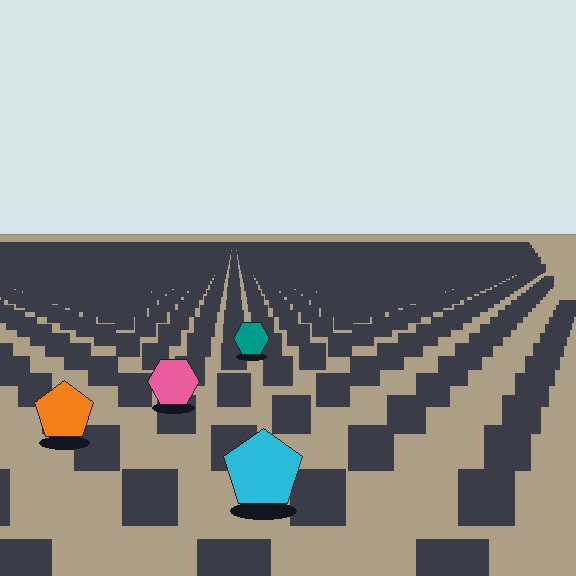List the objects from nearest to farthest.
From nearest to farthest: the cyan pentagon, the orange pentagon, the pink hexagon, the teal hexagon.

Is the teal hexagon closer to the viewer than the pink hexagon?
No. The pink hexagon is closer — you can tell from the texture gradient: the ground texture is coarser near it.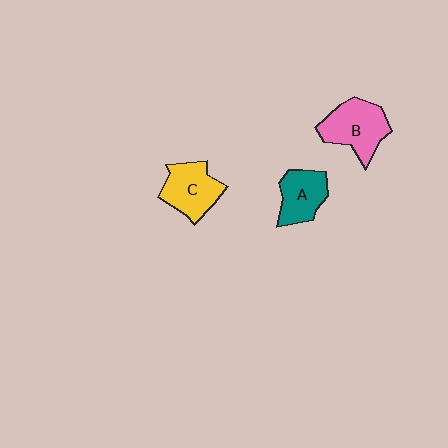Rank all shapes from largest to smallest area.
From largest to smallest: B (pink), C (yellow), A (teal).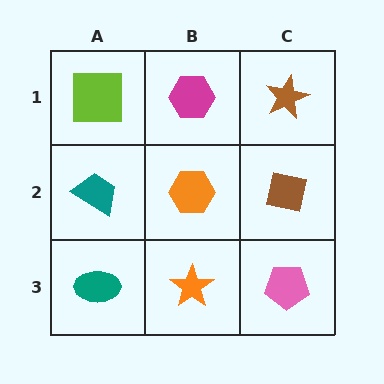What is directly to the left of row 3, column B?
A teal ellipse.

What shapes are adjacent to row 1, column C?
A brown square (row 2, column C), a magenta hexagon (row 1, column B).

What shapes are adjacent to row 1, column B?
An orange hexagon (row 2, column B), a lime square (row 1, column A), a brown star (row 1, column C).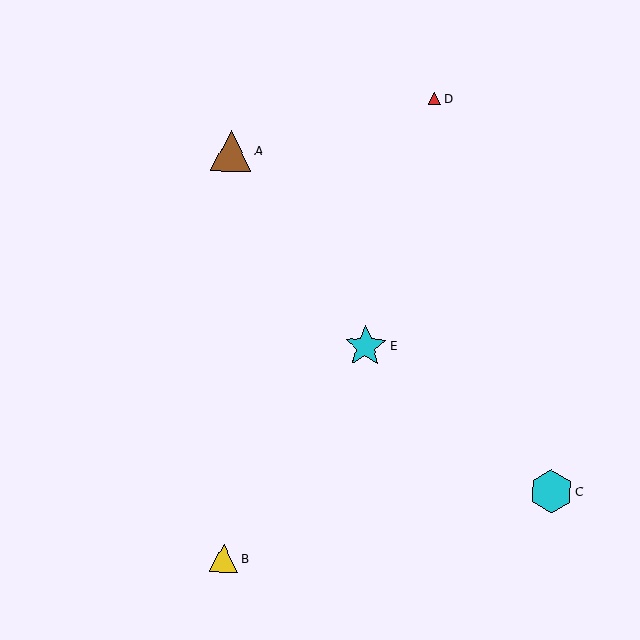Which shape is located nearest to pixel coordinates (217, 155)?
The brown triangle (labeled A) at (231, 150) is nearest to that location.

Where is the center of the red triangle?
The center of the red triangle is at (435, 98).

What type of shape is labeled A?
Shape A is a brown triangle.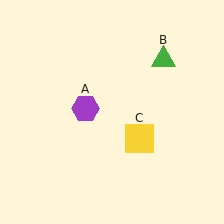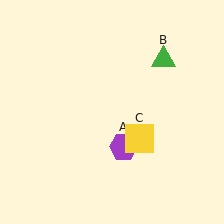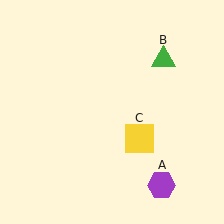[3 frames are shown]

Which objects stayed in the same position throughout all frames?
Green triangle (object B) and yellow square (object C) remained stationary.